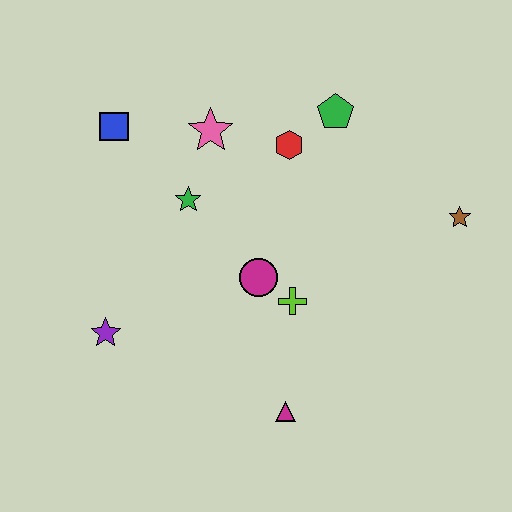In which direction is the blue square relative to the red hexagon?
The blue square is to the left of the red hexagon.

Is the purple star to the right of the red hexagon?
No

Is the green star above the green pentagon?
No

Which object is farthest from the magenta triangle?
The blue square is farthest from the magenta triangle.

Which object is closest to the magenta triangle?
The lime cross is closest to the magenta triangle.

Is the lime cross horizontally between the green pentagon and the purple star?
Yes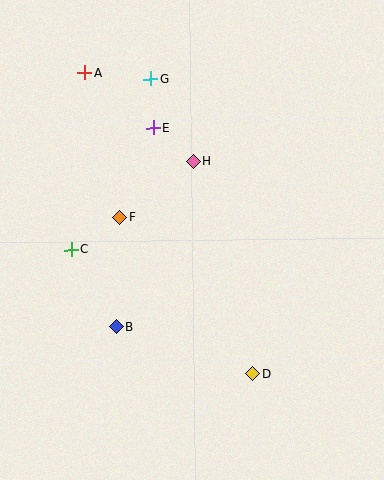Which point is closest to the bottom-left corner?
Point B is closest to the bottom-left corner.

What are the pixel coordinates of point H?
Point H is at (194, 161).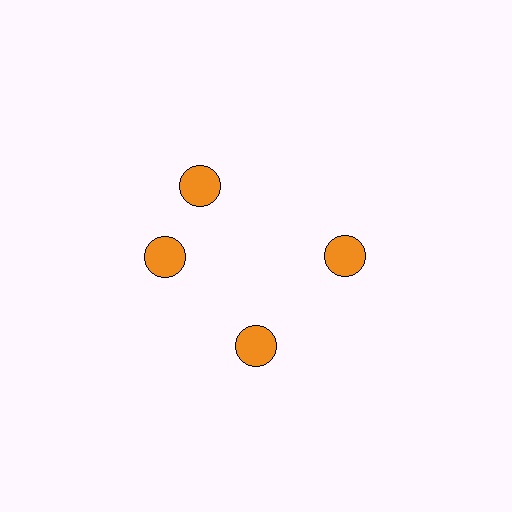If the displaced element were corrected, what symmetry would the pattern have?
It would have 4-fold rotational symmetry — the pattern would map onto itself every 90 degrees.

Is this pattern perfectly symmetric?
No. The 4 orange circles are arranged in a ring, but one element near the 12 o'clock position is rotated out of alignment along the ring, breaking the 4-fold rotational symmetry.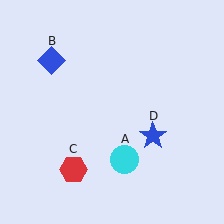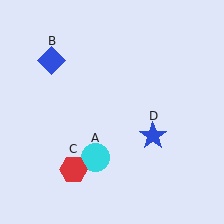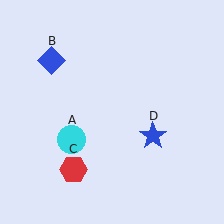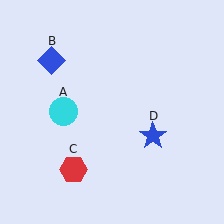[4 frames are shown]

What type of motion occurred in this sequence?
The cyan circle (object A) rotated clockwise around the center of the scene.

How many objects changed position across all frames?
1 object changed position: cyan circle (object A).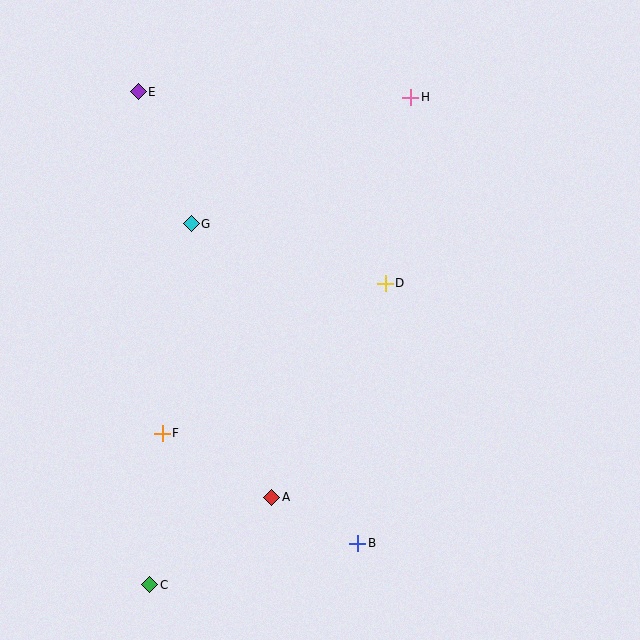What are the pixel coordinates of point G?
Point G is at (191, 224).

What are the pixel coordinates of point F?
Point F is at (162, 433).